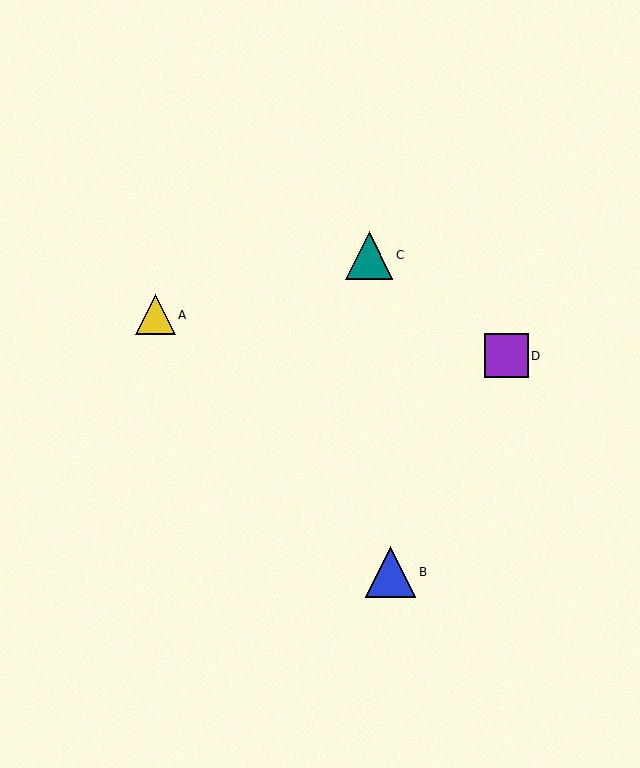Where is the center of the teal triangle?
The center of the teal triangle is at (369, 256).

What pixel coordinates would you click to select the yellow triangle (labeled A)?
Click at (155, 315) to select the yellow triangle A.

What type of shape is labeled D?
Shape D is a purple square.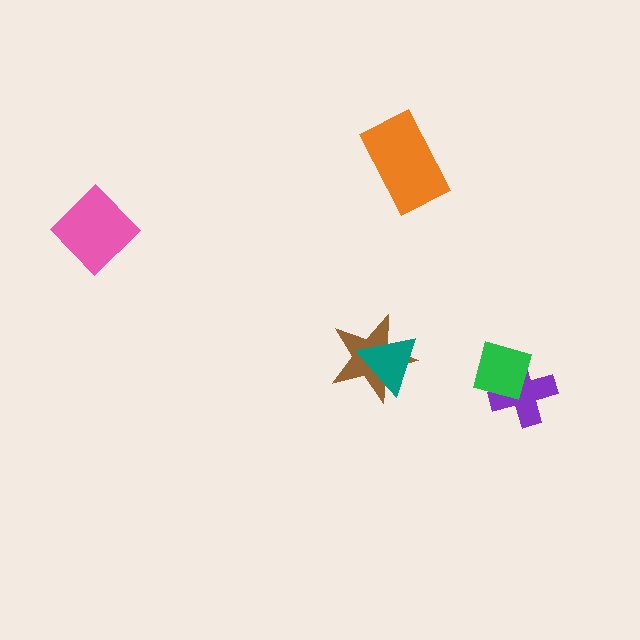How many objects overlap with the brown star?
1 object overlaps with the brown star.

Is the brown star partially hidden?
Yes, it is partially covered by another shape.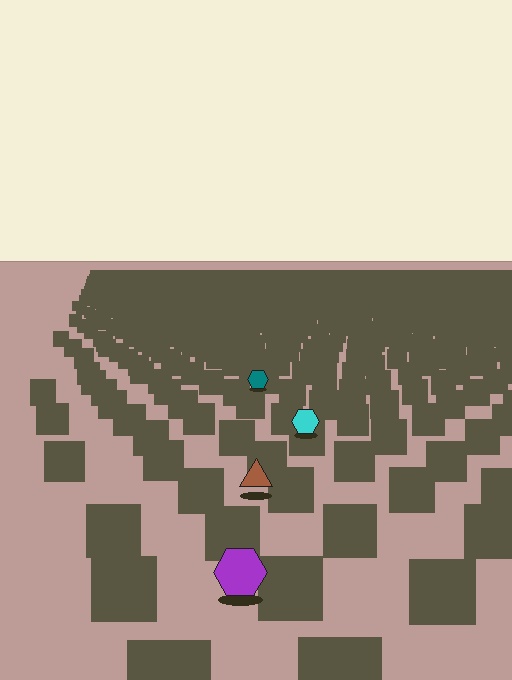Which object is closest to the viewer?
The purple hexagon is closest. The texture marks near it are larger and more spread out.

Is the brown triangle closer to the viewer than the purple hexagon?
No. The purple hexagon is closer — you can tell from the texture gradient: the ground texture is coarser near it.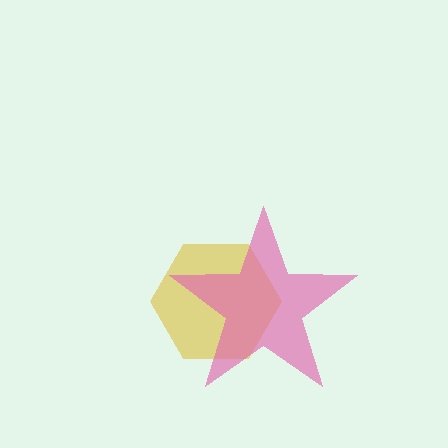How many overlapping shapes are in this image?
There are 2 overlapping shapes in the image.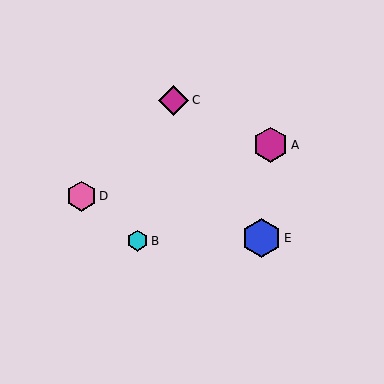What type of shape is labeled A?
Shape A is a magenta hexagon.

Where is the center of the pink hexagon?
The center of the pink hexagon is at (81, 196).